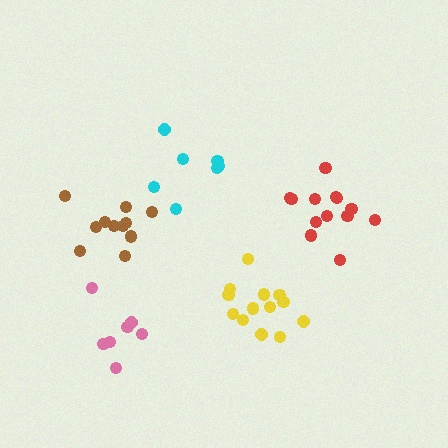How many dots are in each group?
Group 1: 7 dots, Group 2: 7 dots, Group 3: 13 dots, Group 4: 11 dots, Group 5: 13 dots (51 total).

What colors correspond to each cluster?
The clusters are colored: pink, cyan, red, brown, yellow.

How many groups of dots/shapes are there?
There are 5 groups.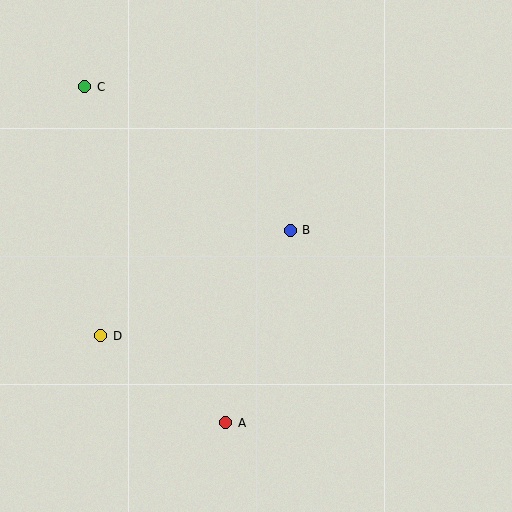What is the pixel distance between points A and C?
The distance between A and C is 364 pixels.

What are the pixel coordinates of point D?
Point D is at (101, 336).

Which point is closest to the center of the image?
Point B at (290, 230) is closest to the center.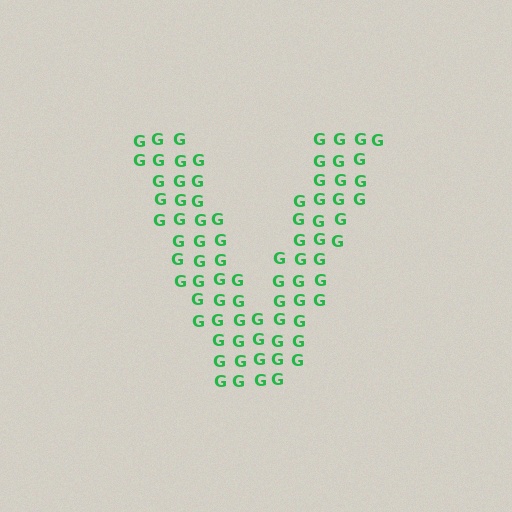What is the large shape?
The large shape is the letter V.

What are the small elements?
The small elements are letter G's.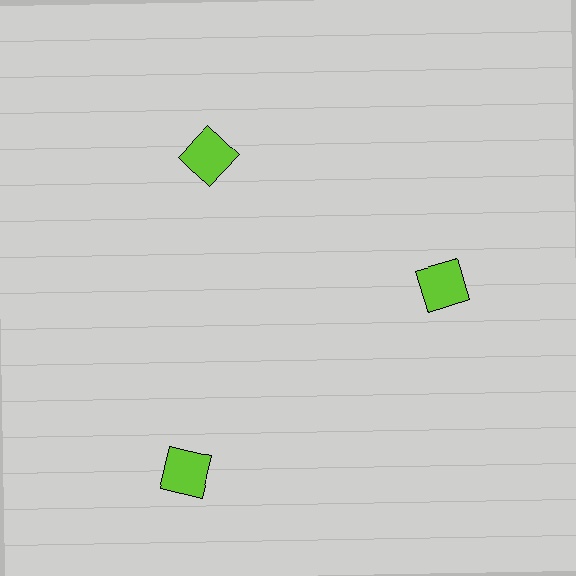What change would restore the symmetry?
The symmetry would be restored by moving it inward, back onto the ring so that all 3 squares sit at equal angles and equal distance from the center.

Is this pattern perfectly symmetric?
No. The 3 lime squares are arranged in a ring, but one element near the 7 o'clock position is pushed outward from the center, breaking the 3-fold rotational symmetry.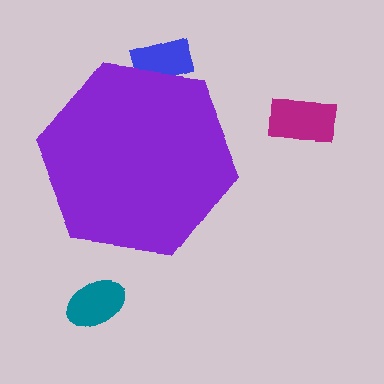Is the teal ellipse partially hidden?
No, the teal ellipse is fully visible.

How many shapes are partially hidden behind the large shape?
1 shape is partially hidden.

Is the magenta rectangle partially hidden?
No, the magenta rectangle is fully visible.